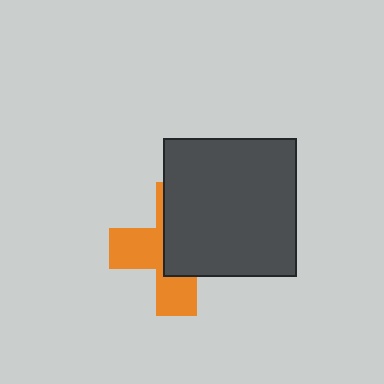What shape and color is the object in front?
The object in front is a dark gray rectangle.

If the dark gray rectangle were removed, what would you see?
You would see the complete orange cross.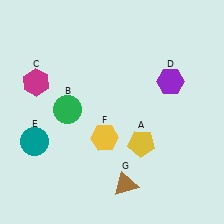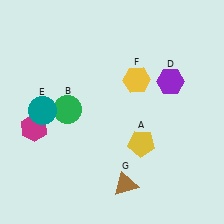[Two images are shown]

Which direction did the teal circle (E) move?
The teal circle (E) moved up.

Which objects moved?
The objects that moved are: the magenta hexagon (C), the teal circle (E), the yellow hexagon (F).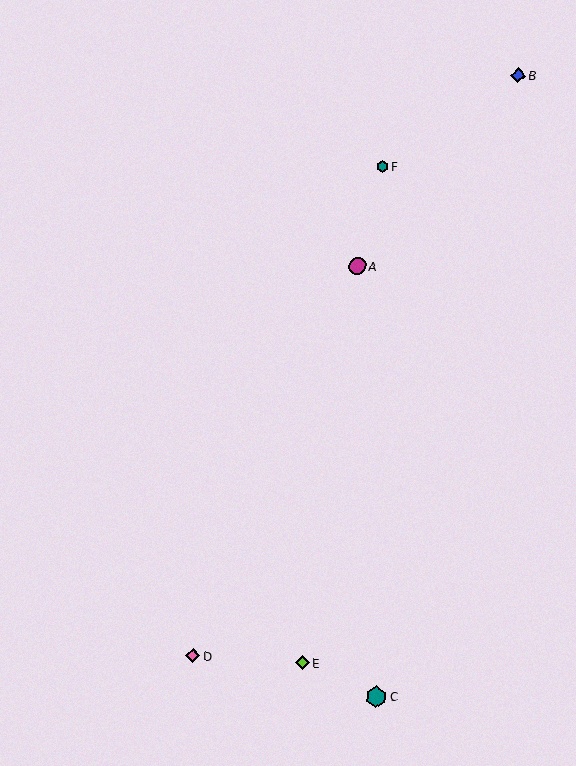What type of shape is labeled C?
Shape C is a teal hexagon.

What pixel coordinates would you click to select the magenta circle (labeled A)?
Click at (357, 266) to select the magenta circle A.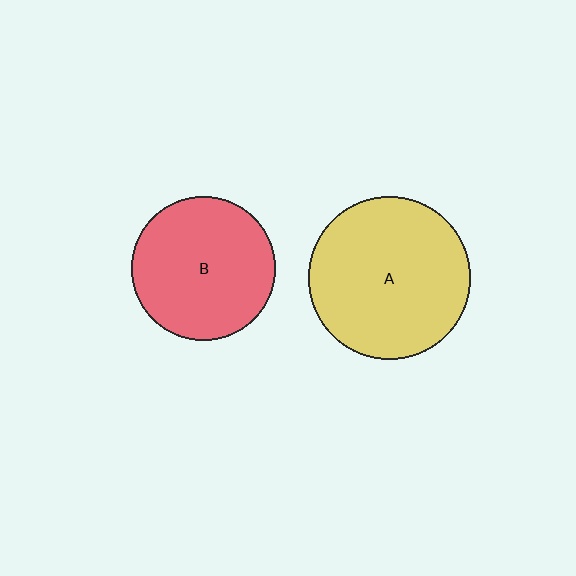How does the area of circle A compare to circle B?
Approximately 1.3 times.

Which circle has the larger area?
Circle A (yellow).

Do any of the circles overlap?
No, none of the circles overlap.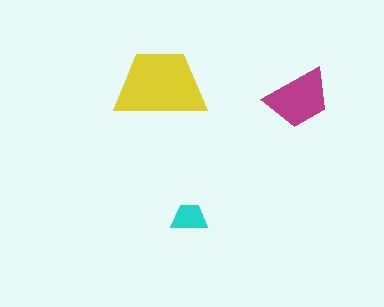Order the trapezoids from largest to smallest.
the yellow one, the magenta one, the cyan one.